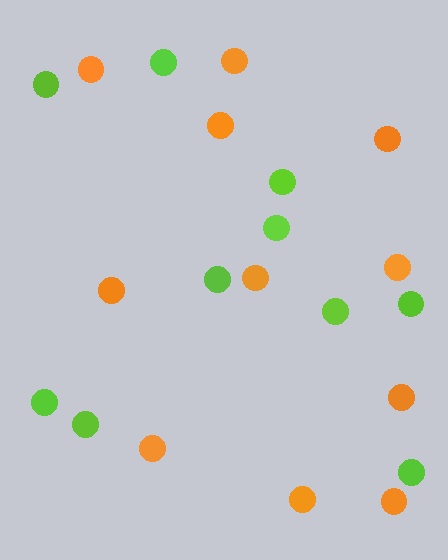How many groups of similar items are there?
There are 2 groups: one group of orange circles (11) and one group of lime circles (10).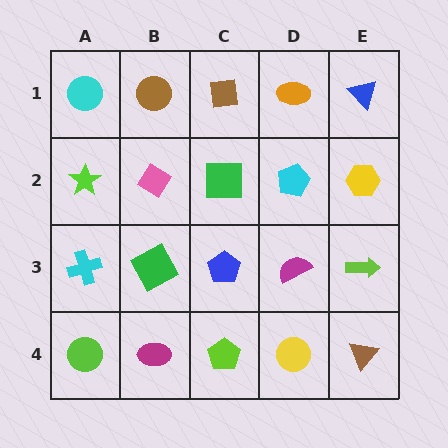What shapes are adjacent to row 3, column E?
A yellow hexagon (row 2, column E), a brown triangle (row 4, column E), a magenta semicircle (row 3, column D).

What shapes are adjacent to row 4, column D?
A magenta semicircle (row 3, column D), a lime pentagon (row 4, column C), a brown triangle (row 4, column E).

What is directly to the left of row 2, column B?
A lime star.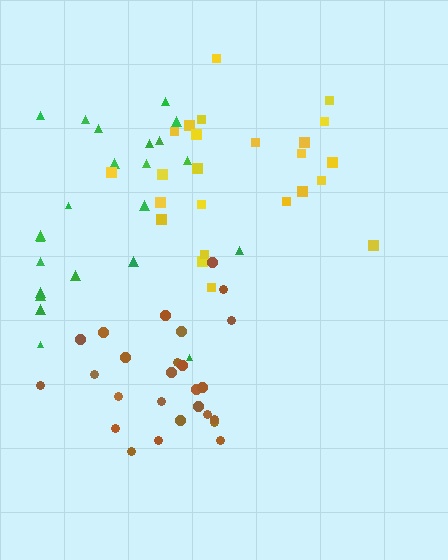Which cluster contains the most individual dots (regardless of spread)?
Brown (26).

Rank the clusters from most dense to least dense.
brown, yellow, green.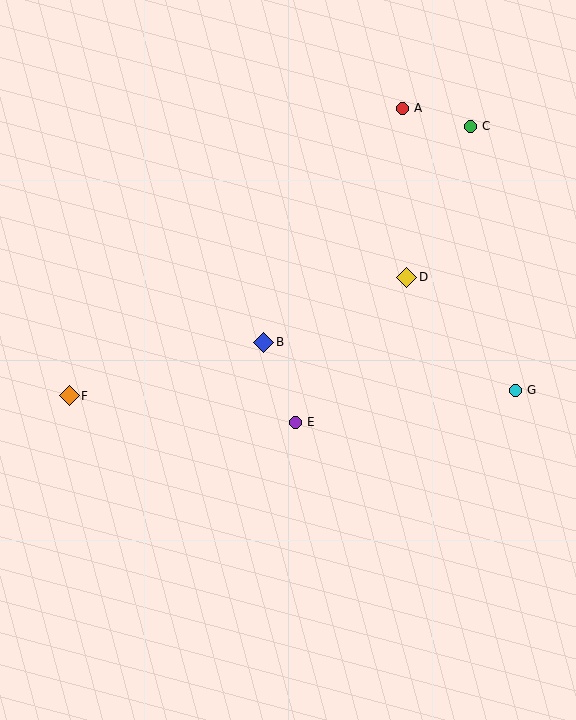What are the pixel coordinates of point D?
Point D is at (407, 277).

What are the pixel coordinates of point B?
Point B is at (264, 342).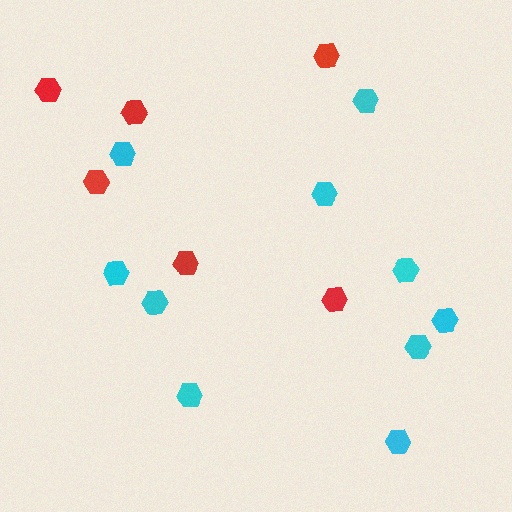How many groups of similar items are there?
There are 2 groups: one group of red hexagons (6) and one group of cyan hexagons (10).